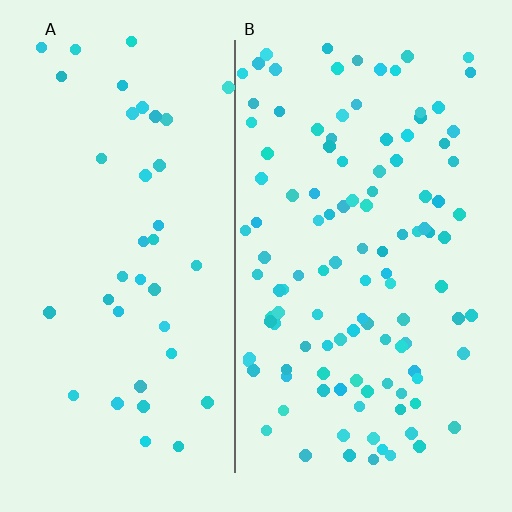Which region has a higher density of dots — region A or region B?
B (the right).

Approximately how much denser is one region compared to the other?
Approximately 2.9× — region B over region A.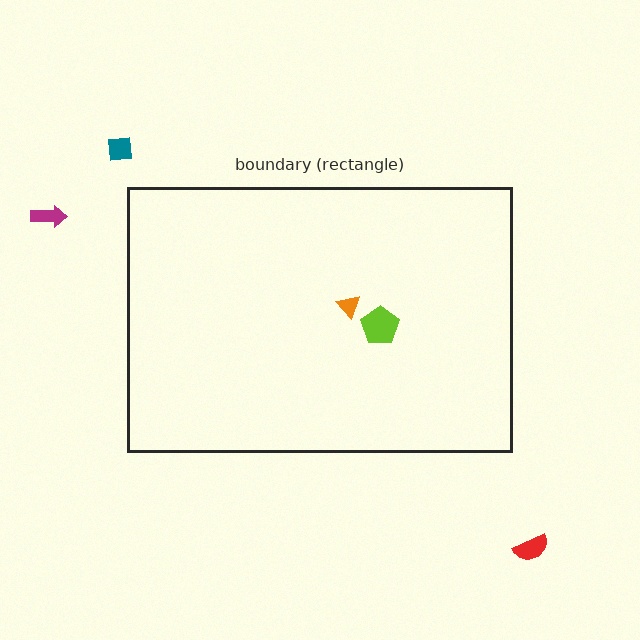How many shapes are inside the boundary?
2 inside, 3 outside.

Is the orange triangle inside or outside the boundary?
Inside.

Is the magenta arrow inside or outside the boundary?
Outside.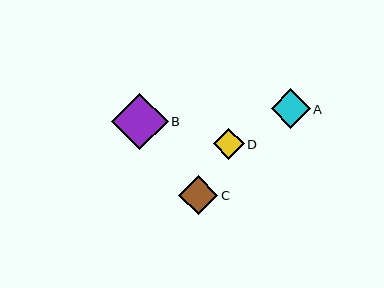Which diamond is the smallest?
Diamond D is the smallest with a size of approximately 31 pixels.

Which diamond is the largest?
Diamond B is the largest with a size of approximately 56 pixels.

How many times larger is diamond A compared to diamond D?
Diamond A is approximately 1.3 times the size of diamond D.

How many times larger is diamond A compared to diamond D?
Diamond A is approximately 1.3 times the size of diamond D.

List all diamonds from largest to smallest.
From largest to smallest: B, A, C, D.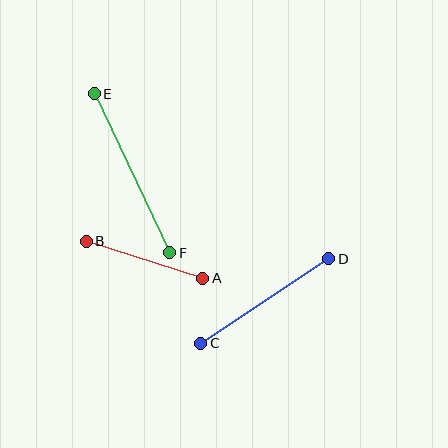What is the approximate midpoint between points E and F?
The midpoint is at approximately (132, 173) pixels.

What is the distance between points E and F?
The distance is approximately 176 pixels.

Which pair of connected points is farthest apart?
Points E and F are farthest apart.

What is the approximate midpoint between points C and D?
The midpoint is at approximately (265, 301) pixels.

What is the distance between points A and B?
The distance is approximately 122 pixels.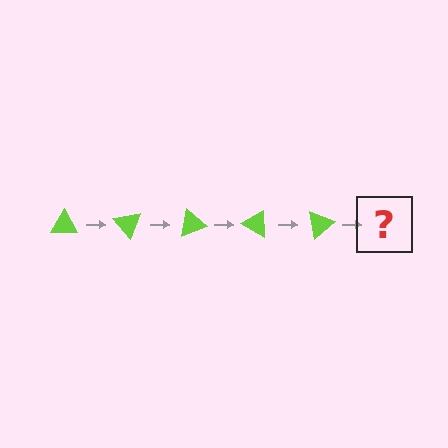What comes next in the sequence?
The next element should be a lime triangle rotated 250 degrees.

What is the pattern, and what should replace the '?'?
The pattern is that the triangle rotates 50 degrees each step. The '?' should be a lime triangle rotated 250 degrees.